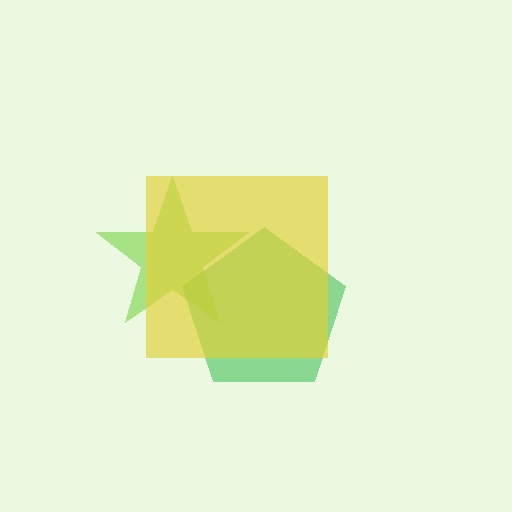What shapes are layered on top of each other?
The layered shapes are: a green pentagon, a lime star, a yellow square.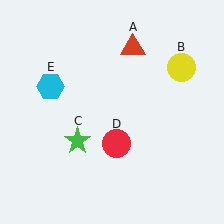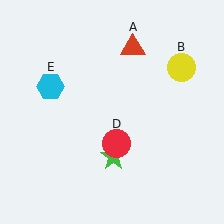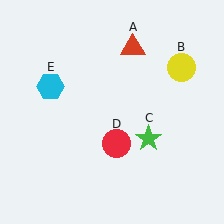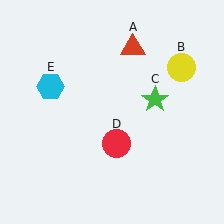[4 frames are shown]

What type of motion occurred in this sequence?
The green star (object C) rotated counterclockwise around the center of the scene.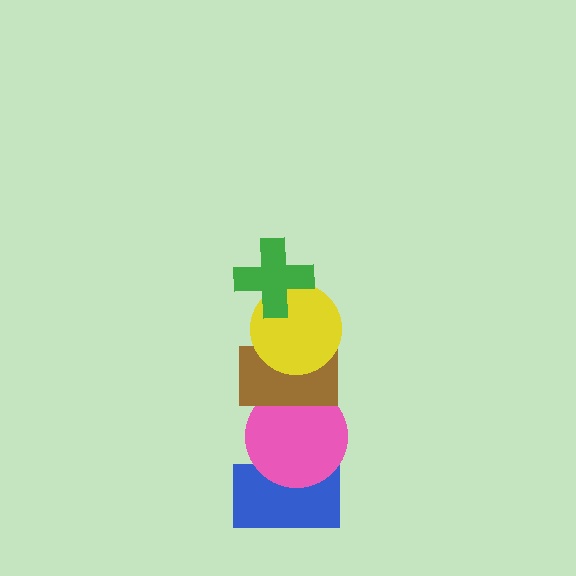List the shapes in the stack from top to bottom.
From top to bottom: the green cross, the yellow circle, the brown rectangle, the pink circle, the blue rectangle.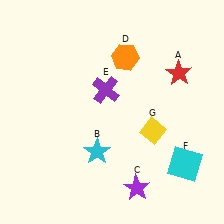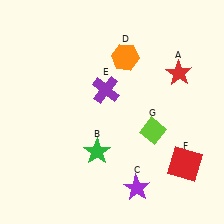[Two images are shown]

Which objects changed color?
B changed from cyan to green. F changed from cyan to red. G changed from yellow to lime.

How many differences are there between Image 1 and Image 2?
There are 3 differences between the two images.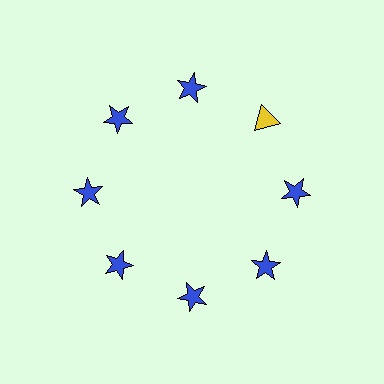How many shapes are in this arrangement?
There are 8 shapes arranged in a ring pattern.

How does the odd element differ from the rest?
It differs in both color (yellow instead of blue) and shape (triangle instead of star).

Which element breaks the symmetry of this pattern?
The yellow triangle at roughly the 2 o'clock position breaks the symmetry. All other shapes are blue stars.